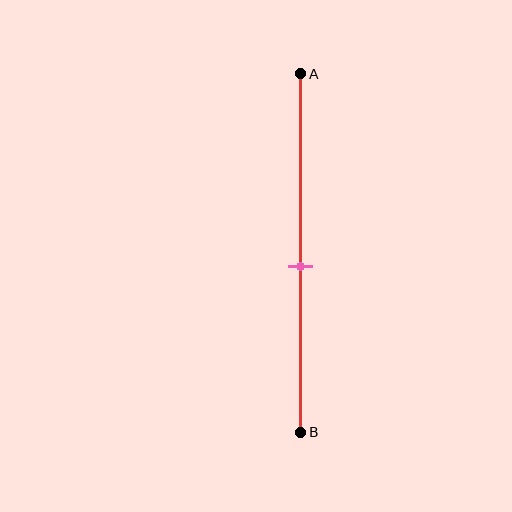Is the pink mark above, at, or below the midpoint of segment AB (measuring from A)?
The pink mark is below the midpoint of segment AB.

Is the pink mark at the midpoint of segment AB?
No, the mark is at about 55% from A, not at the 50% midpoint.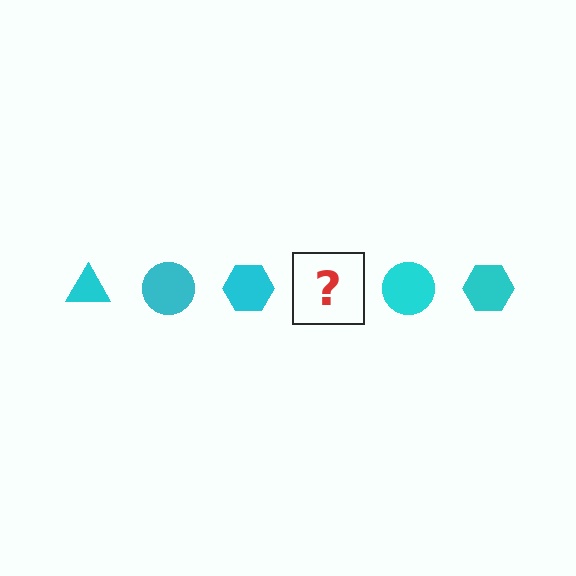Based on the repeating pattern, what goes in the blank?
The blank should be a cyan triangle.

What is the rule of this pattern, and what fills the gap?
The rule is that the pattern cycles through triangle, circle, hexagon shapes in cyan. The gap should be filled with a cyan triangle.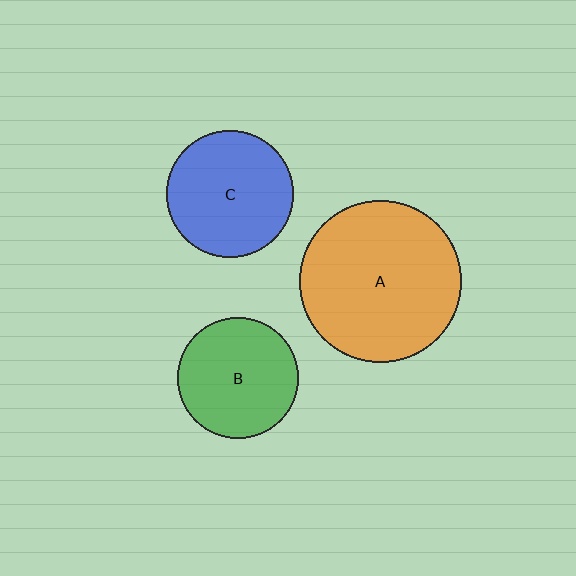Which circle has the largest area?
Circle A (orange).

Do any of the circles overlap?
No, none of the circles overlap.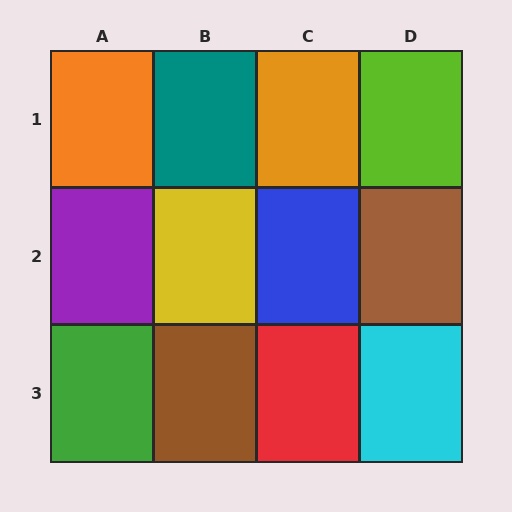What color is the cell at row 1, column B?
Teal.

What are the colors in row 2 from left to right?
Purple, yellow, blue, brown.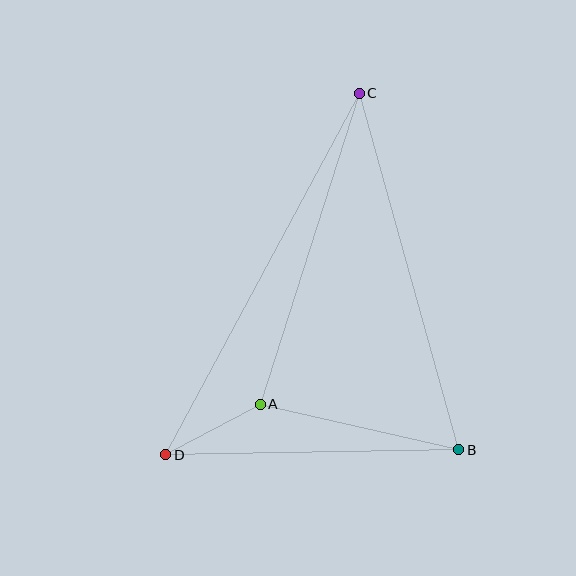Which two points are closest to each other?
Points A and D are closest to each other.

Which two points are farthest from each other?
Points C and D are farthest from each other.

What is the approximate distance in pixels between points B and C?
The distance between B and C is approximately 370 pixels.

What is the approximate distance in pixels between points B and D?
The distance between B and D is approximately 293 pixels.